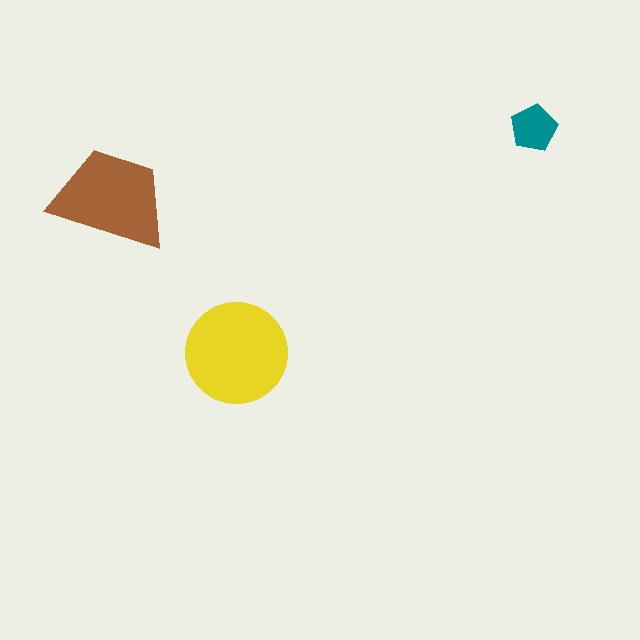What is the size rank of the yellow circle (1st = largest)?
1st.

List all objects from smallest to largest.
The teal pentagon, the brown trapezoid, the yellow circle.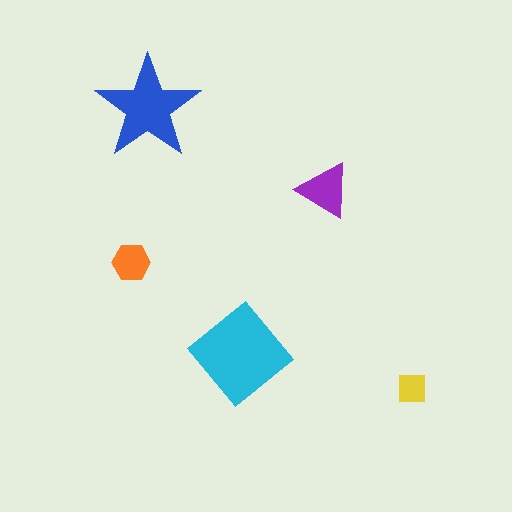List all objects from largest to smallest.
The cyan diamond, the blue star, the purple triangle, the orange hexagon, the yellow square.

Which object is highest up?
The blue star is topmost.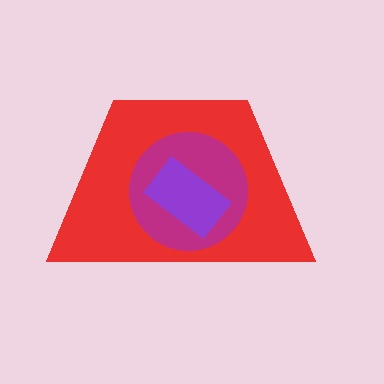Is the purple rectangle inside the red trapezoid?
Yes.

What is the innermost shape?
The purple rectangle.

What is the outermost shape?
The red trapezoid.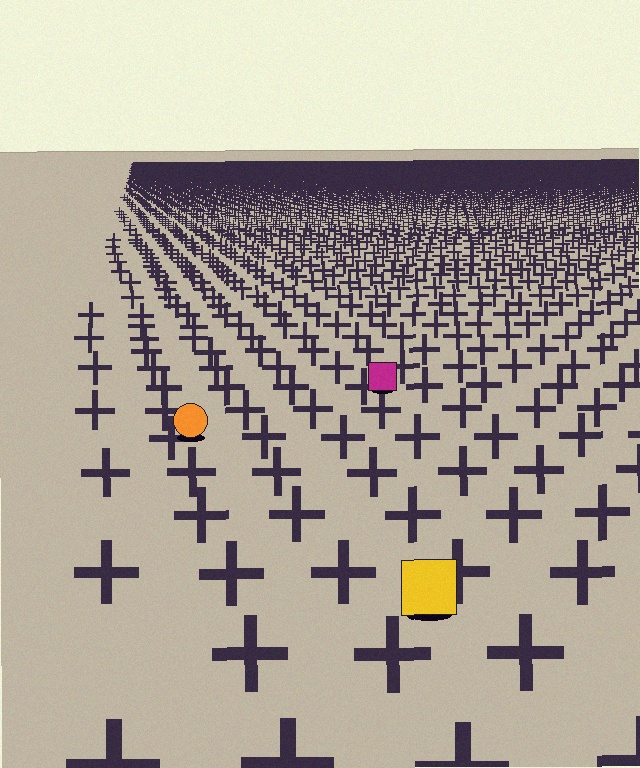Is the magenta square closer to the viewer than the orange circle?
No. The orange circle is closer — you can tell from the texture gradient: the ground texture is coarser near it.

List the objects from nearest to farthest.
From nearest to farthest: the yellow square, the orange circle, the magenta square.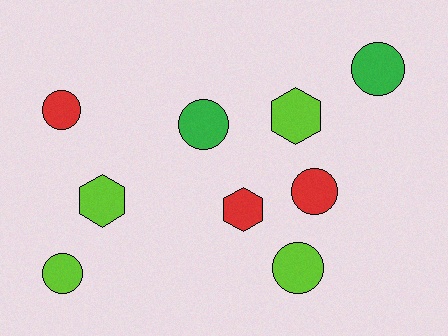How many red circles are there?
There are 2 red circles.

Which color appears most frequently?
Lime, with 4 objects.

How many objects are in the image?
There are 9 objects.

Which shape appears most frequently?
Circle, with 6 objects.